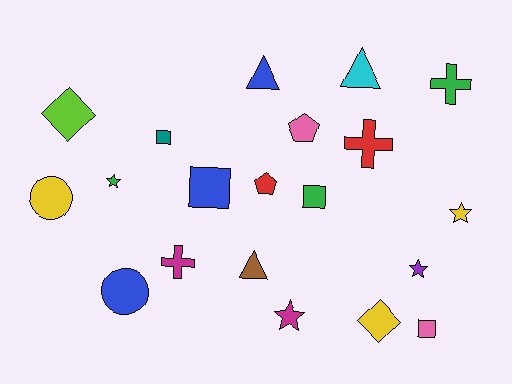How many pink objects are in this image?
There are 2 pink objects.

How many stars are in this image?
There are 4 stars.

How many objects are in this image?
There are 20 objects.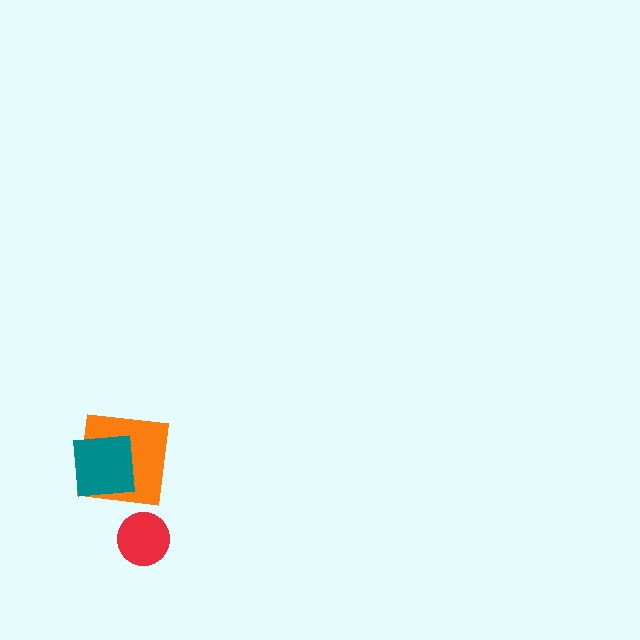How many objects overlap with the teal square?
1 object overlaps with the teal square.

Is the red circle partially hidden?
No, no other shape covers it.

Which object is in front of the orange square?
The teal square is in front of the orange square.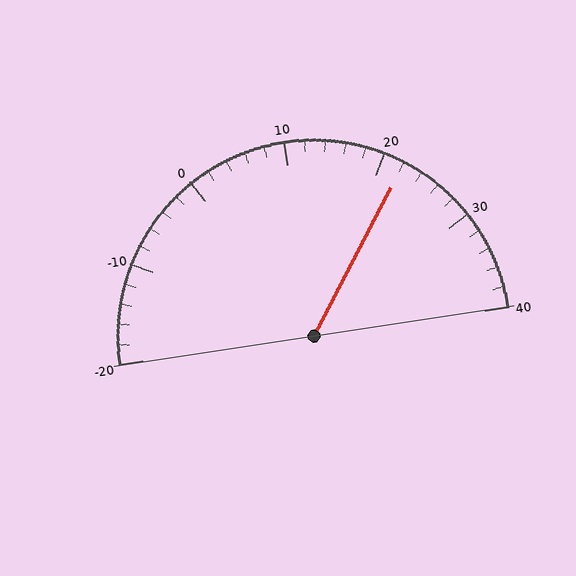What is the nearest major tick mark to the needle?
The nearest major tick mark is 20.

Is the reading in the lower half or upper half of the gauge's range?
The reading is in the upper half of the range (-20 to 40).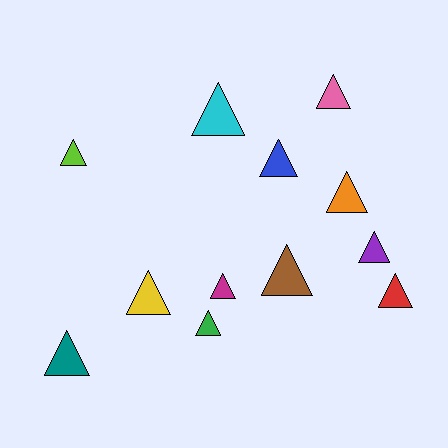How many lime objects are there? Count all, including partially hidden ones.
There is 1 lime object.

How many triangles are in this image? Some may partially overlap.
There are 12 triangles.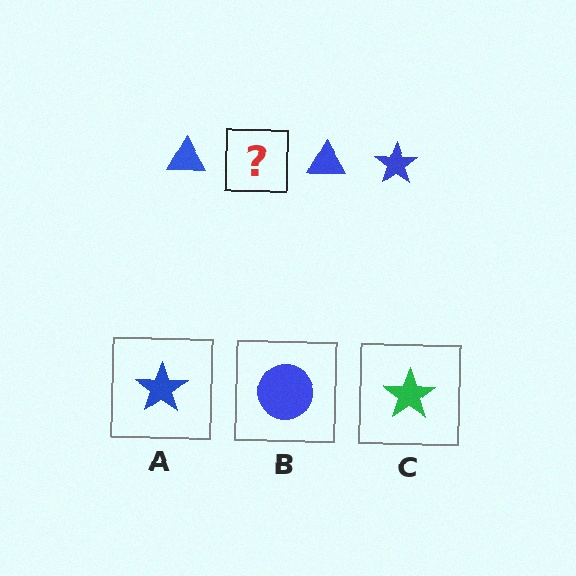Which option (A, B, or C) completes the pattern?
A.